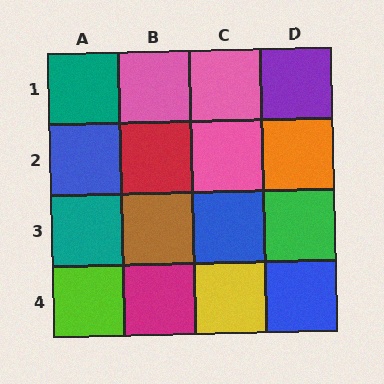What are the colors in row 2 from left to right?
Blue, red, pink, orange.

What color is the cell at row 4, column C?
Yellow.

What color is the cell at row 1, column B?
Pink.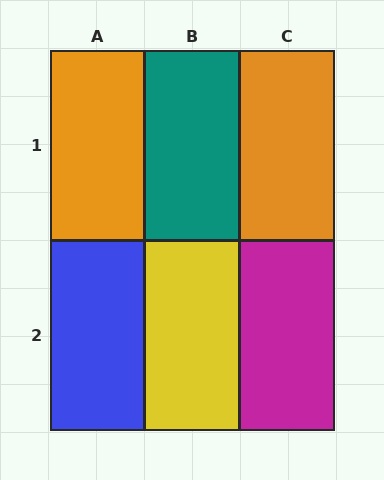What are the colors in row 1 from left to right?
Orange, teal, orange.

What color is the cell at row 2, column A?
Blue.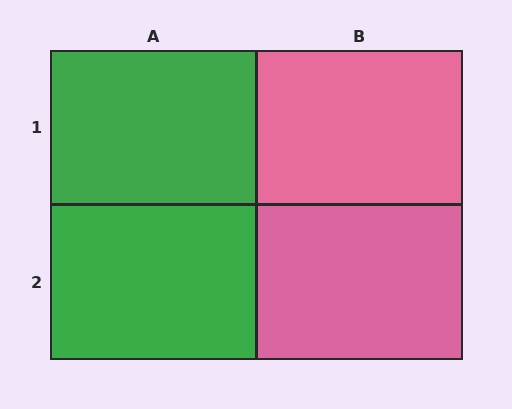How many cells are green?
2 cells are green.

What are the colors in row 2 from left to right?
Green, pink.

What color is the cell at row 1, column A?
Green.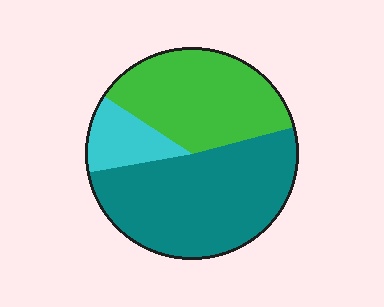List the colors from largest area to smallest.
From largest to smallest: teal, green, cyan.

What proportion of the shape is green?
Green takes up between a quarter and a half of the shape.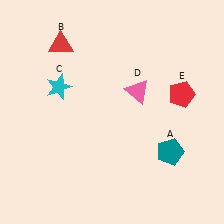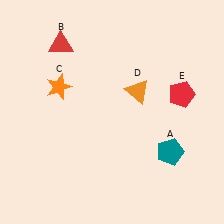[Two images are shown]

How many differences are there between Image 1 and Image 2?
There are 2 differences between the two images.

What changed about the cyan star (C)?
In Image 1, C is cyan. In Image 2, it changed to orange.